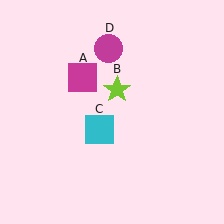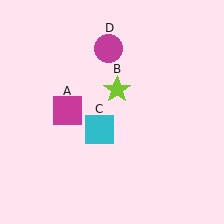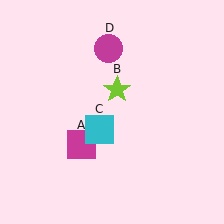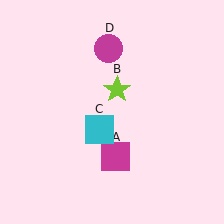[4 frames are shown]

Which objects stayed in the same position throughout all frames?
Lime star (object B) and cyan square (object C) and magenta circle (object D) remained stationary.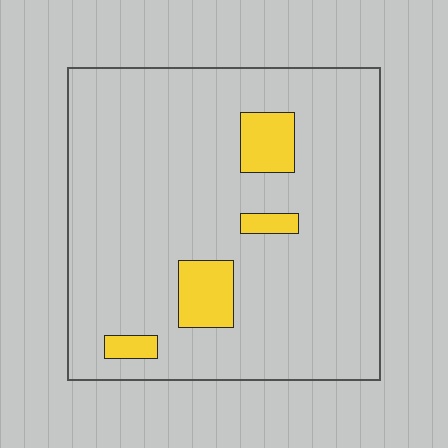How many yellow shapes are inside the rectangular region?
4.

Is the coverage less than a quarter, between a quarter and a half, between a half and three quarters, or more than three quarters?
Less than a quarter.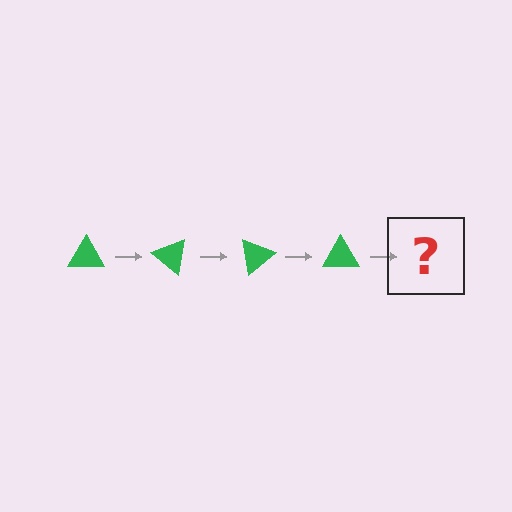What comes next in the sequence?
The next element should be a green triangle rotated 160 degrees.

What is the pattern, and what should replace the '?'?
The pattern is that the triangle rotates 40 degrees each step. The '?' should be a green triangle rotated 160 degrees.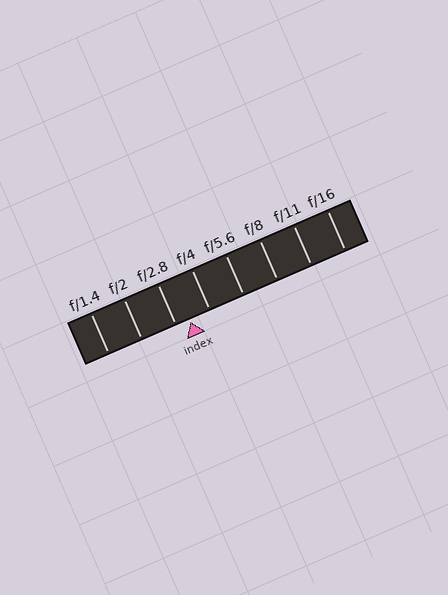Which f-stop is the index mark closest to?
The index mark is closest to f/2.8.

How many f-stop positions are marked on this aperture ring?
There are 8 f-stop positions marked.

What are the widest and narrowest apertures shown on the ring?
The widest aperture shown is f/1.4 and the narrowest is f/16.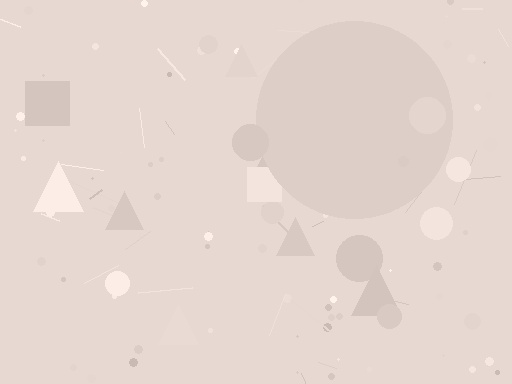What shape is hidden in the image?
A circle is hidden in the image.